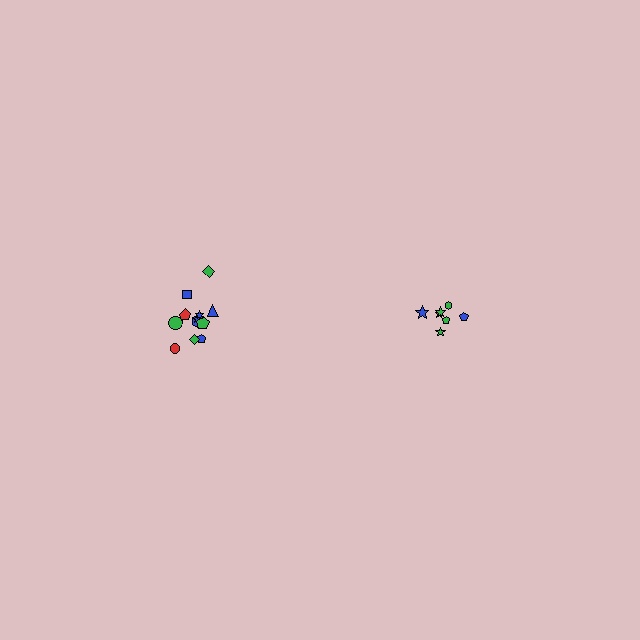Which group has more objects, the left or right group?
The left group.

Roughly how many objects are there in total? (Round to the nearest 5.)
Roughly 20 objects in total.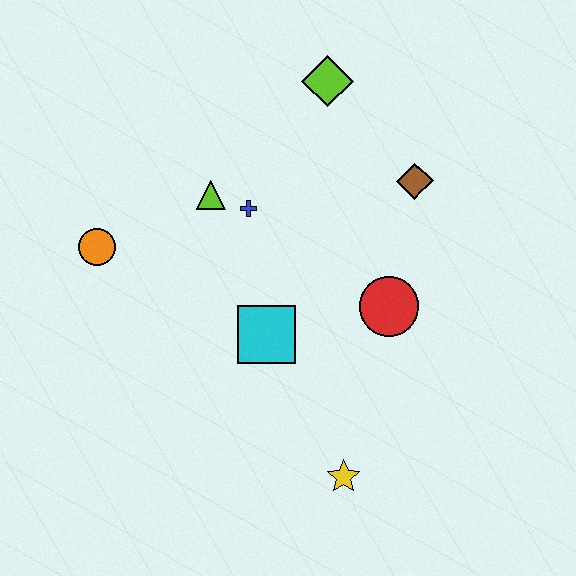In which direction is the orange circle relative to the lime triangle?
The orange circle is to the left of the lime triangle.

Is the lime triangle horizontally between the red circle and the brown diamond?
No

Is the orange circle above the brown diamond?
No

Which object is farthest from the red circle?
The orange circle is farthest from the red circle.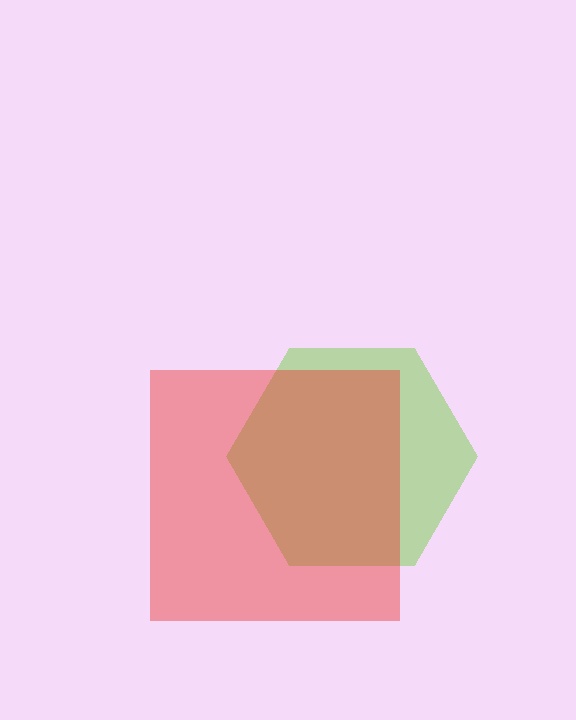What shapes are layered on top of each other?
The layered shapes are: a lime hexagon, a red square.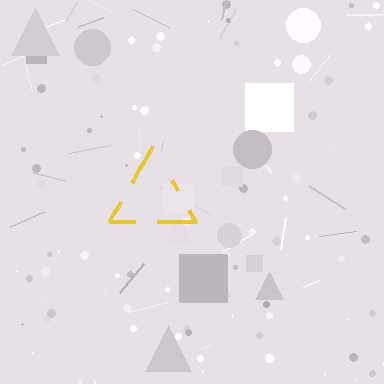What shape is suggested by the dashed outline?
The dashed outline suggests a triangle.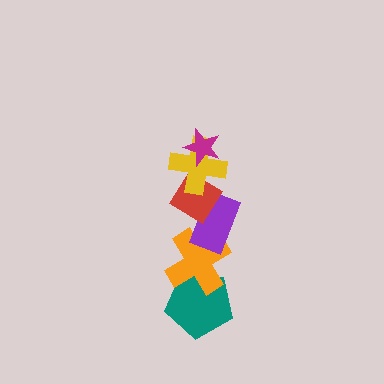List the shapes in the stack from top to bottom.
From top to bottom: the magenta star, the yellow cross, the red diamond, the purple rectangle, the orange cross, the teal pentagon.